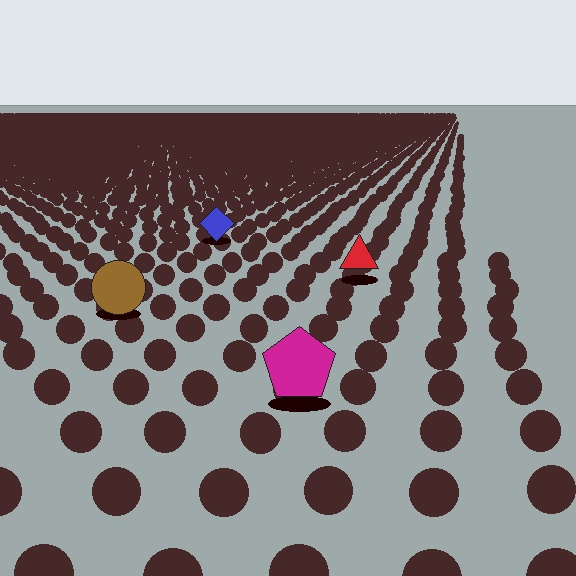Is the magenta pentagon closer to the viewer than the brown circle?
Yes. The magenta pentagon is closer — you can tell from the texture gradient: the ground texture is coarser near it.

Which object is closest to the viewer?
The magenta pentagon is closest. The texture marks near it are larger and more spread out.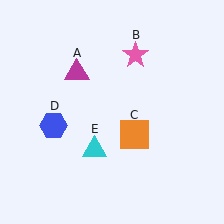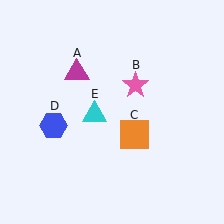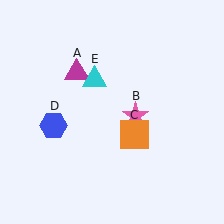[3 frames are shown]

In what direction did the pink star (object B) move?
The pink star (object B) moved down.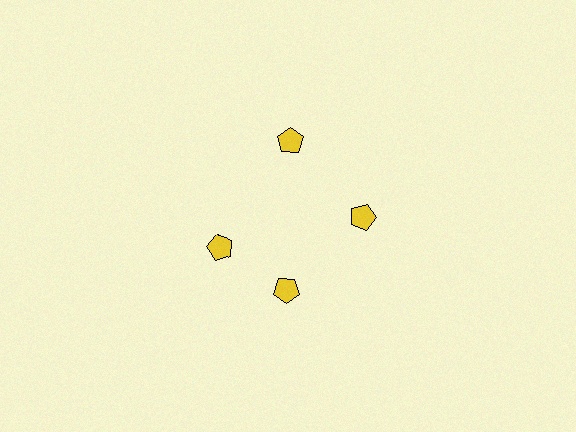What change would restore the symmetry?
The symmetry would be restored by rotating it back into even spacing with its neighbors so that all 4 pentagons sit at equal angles and equal distance from the center.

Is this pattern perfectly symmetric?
No. The 4 yellow pentagons are arranged in a ring, but one element near the 9 o'clock position is rotated out of alignment along the ring, breaking the 4-fold rotational symmetry.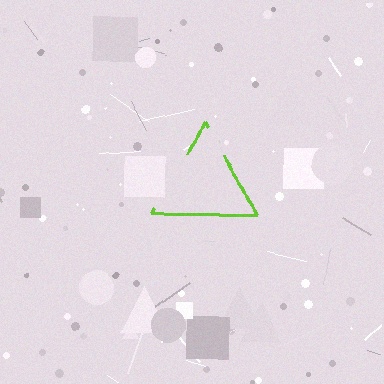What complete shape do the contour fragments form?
The contour fragments form a triangle.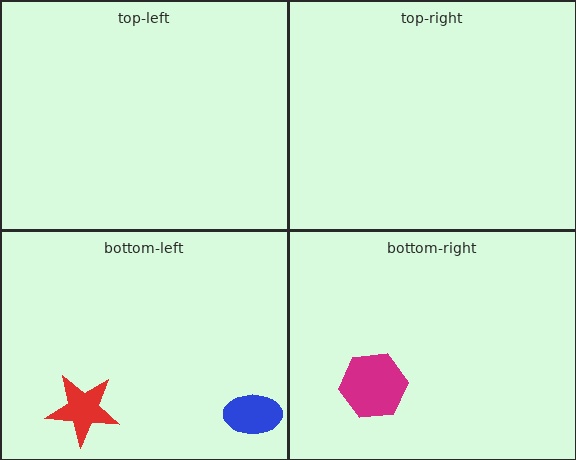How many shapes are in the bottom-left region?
2.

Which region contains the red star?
The bottom-left region.